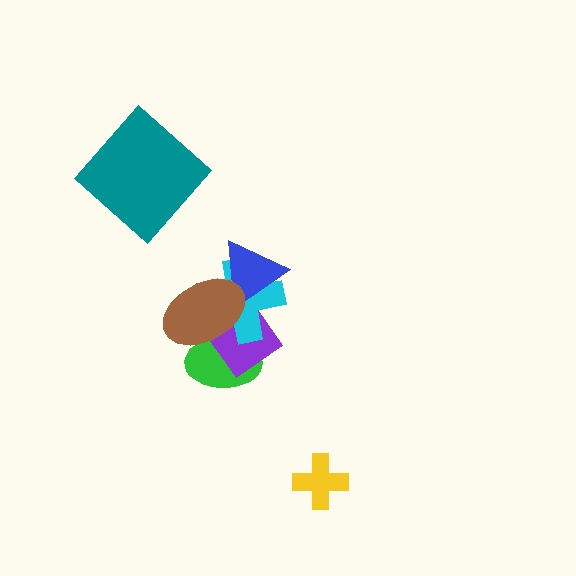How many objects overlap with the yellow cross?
0 objects overlap with the yellow cross.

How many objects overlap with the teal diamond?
0 objects overlap with the teal diamond.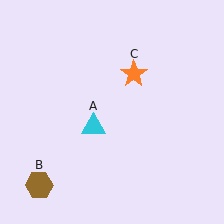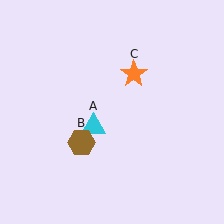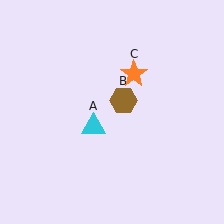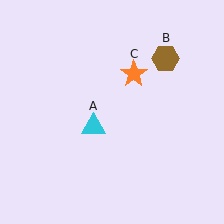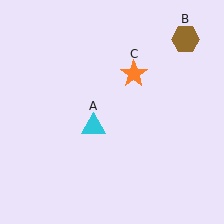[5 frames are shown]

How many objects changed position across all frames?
1 object changed position: brown hexagon (object B).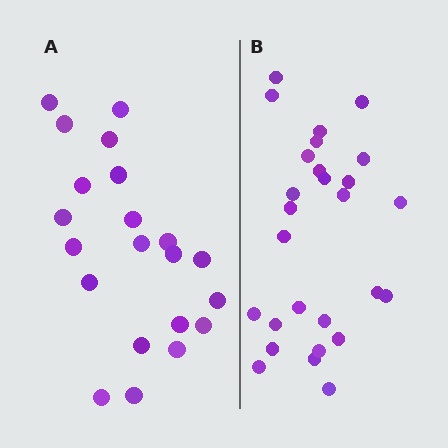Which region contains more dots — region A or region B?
Region B (the right region) has more dots.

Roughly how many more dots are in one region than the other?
Region B has about 6 more dots than region A.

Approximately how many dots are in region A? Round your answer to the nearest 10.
About 20 dots. (The exact count is 21, which rounds to 20.)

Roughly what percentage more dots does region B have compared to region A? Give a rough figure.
About 30% more.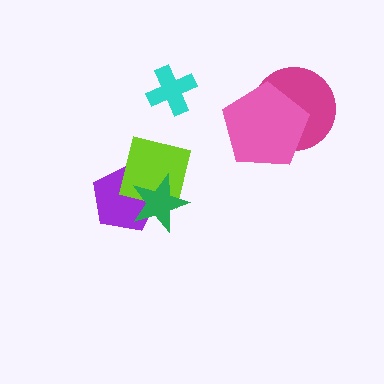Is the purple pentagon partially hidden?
Yes, it is partially covered by another shape.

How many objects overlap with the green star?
2 objects overlap with the green star.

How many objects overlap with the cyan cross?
0 objects overlap with the cyan cross.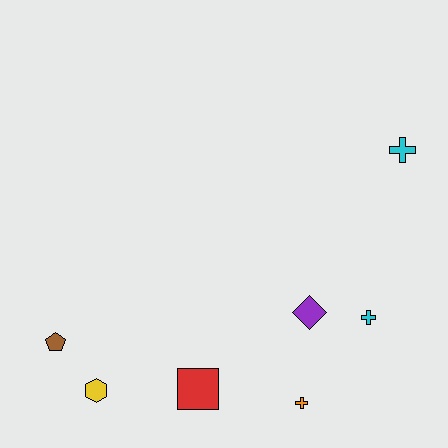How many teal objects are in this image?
There are no teal objects.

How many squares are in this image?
There is 1 square.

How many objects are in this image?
There are 7 objects.